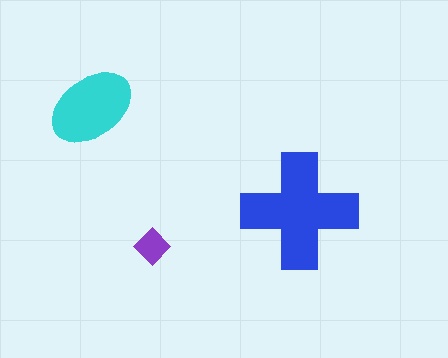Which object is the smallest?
The purple diamond.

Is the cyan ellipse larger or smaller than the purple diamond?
Larger.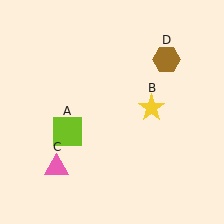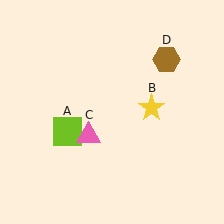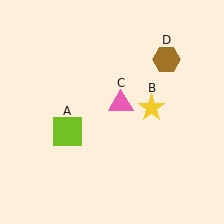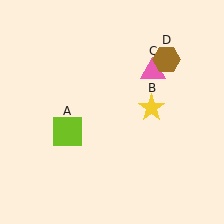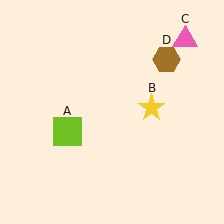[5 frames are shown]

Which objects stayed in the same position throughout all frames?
Lime square (object A) and yellow star (object B) and brown hexagon (object D) remained stationary.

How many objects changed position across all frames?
1 object changed position: pink triangle (object C).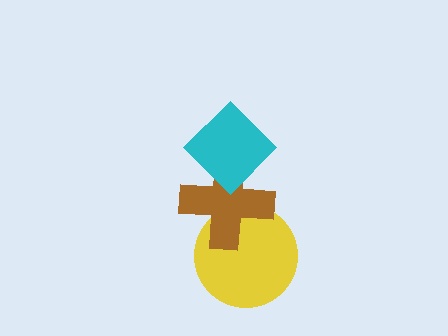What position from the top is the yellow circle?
The yellow circle is 3rd from the top.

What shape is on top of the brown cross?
The cyan diamond is on top of the brown cross.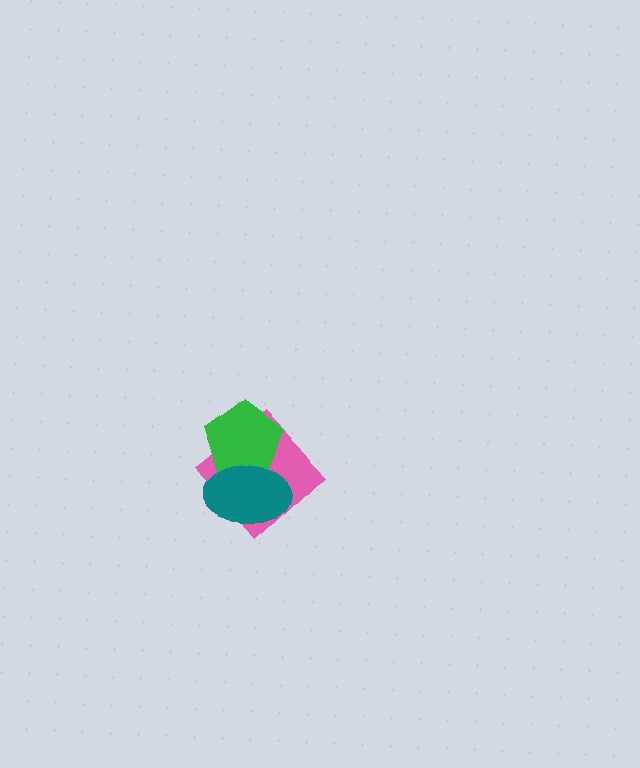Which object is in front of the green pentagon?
The teal ellipse is in front of the green pentagon.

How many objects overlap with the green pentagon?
2 objects overlap with the green pentagon.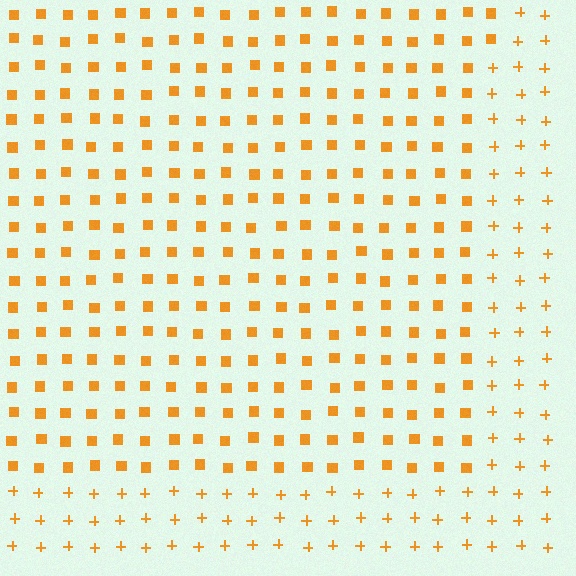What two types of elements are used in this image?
The image uses squares inside the rectangle region and plus signs outside it.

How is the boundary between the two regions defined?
The boundary is defined by a change in element shape: squares inside vs. plus signs outside. All elements share the same color and spacing.